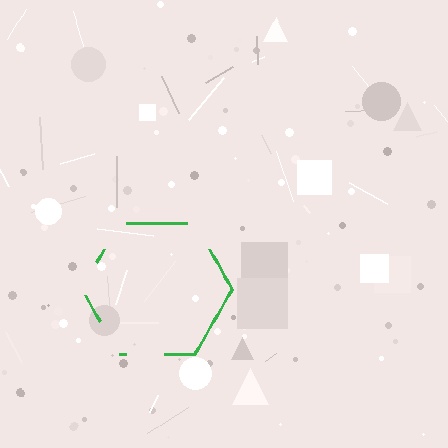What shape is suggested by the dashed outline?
The dashed outline suggests a hexagon.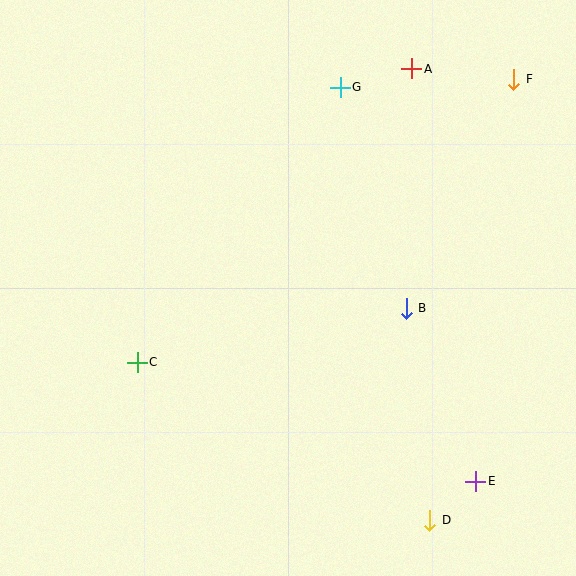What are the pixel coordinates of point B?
Point B is at (406, 308).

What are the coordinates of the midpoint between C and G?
The midpoint between C and G is at (239, 225).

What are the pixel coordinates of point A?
Point A is at (412, 69).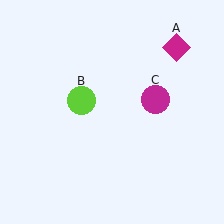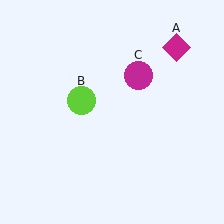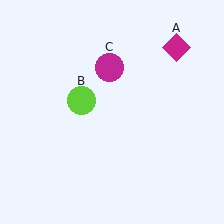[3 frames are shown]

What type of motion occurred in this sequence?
The magenta circle (object C) rotated counterclockwise around the center of the scene.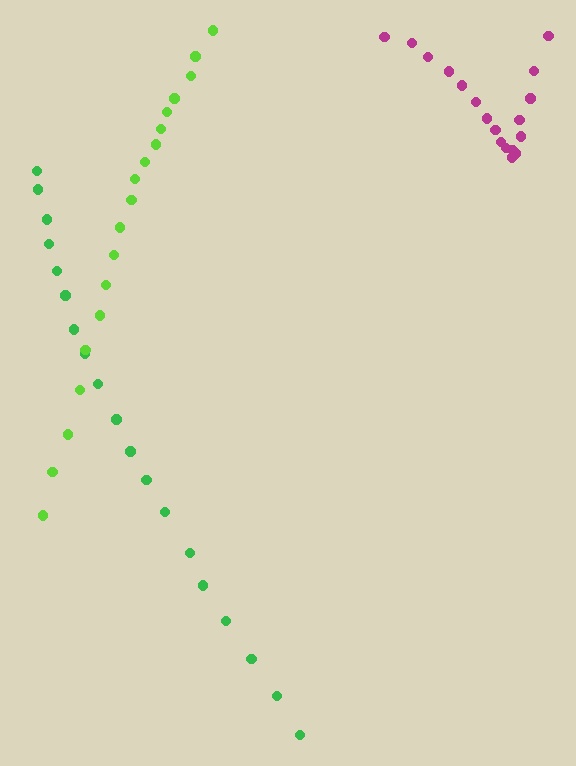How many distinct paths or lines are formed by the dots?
There are 3 distinct paths.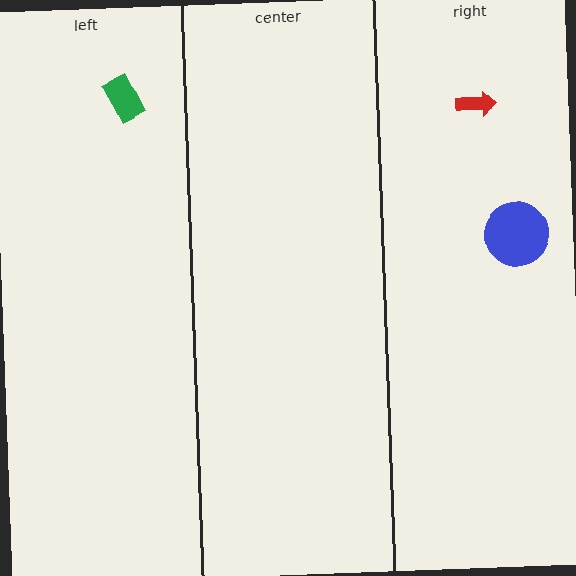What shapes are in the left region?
The green rectangle.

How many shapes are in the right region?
2.